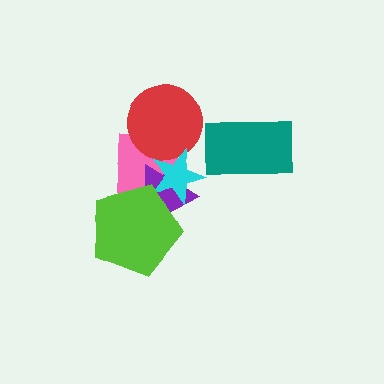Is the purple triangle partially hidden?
Yes, it is partially covered by another shape.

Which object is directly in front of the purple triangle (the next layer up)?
The cyan star is directly in front of the purple triangle.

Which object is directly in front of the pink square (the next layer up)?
The purple triangle is directly in front of the pink square.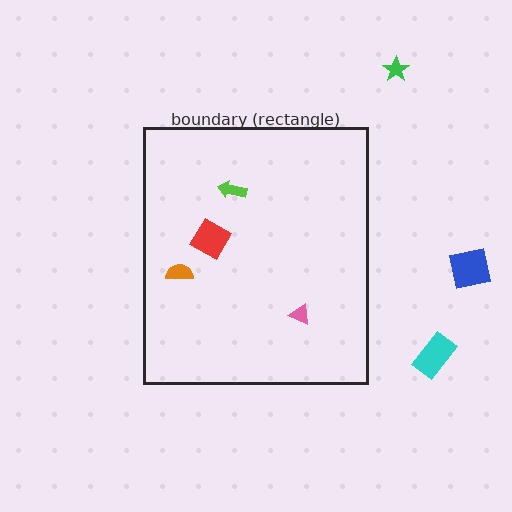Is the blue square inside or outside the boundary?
Outside.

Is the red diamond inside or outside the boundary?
Inside.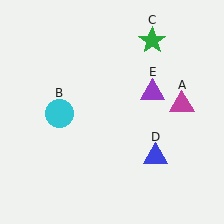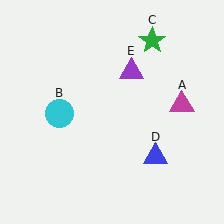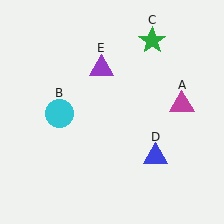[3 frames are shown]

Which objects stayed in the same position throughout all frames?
Magenta triangle (object A) and cyan circle (object B) and green star (object C) and blue triangle (object D) remained stationary.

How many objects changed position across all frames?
1 object changed position: purple triangle (object E).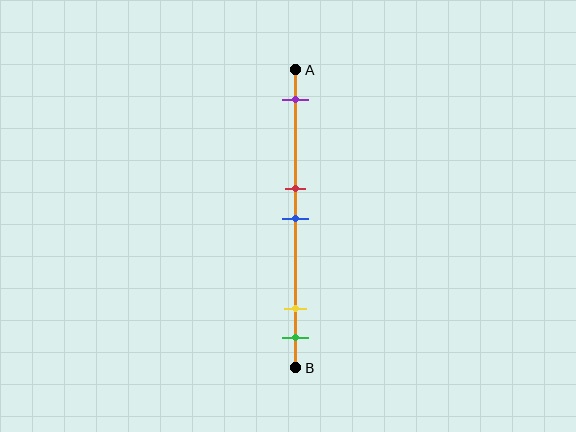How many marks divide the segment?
There are 5 marks dividing the segment.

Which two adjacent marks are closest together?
The red and blue marks are the closest adjacent pair.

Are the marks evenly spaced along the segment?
No, the marks are not evenly spaced.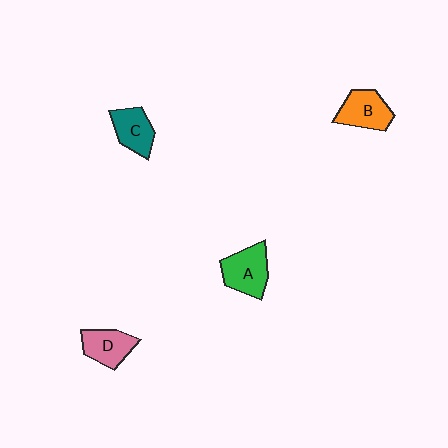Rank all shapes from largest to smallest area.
From largest to smallest: A (green), B (orange), D (pink), C (teal).